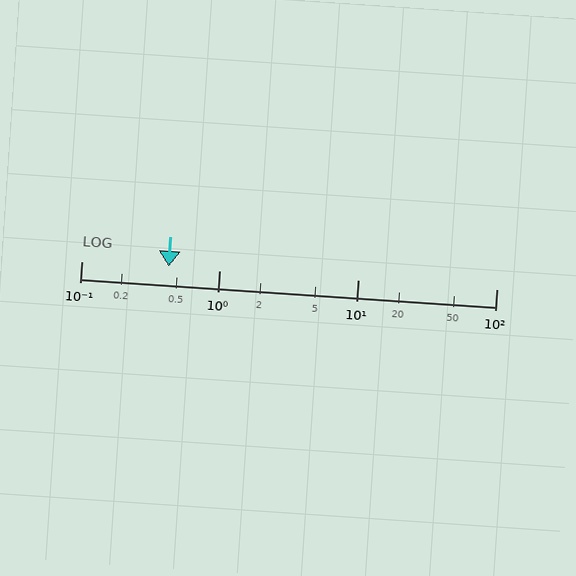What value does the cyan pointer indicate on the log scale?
The pointer indicates approximately 0.43.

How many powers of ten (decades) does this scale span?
The scale spans 3 decades, from 0.1 to 100.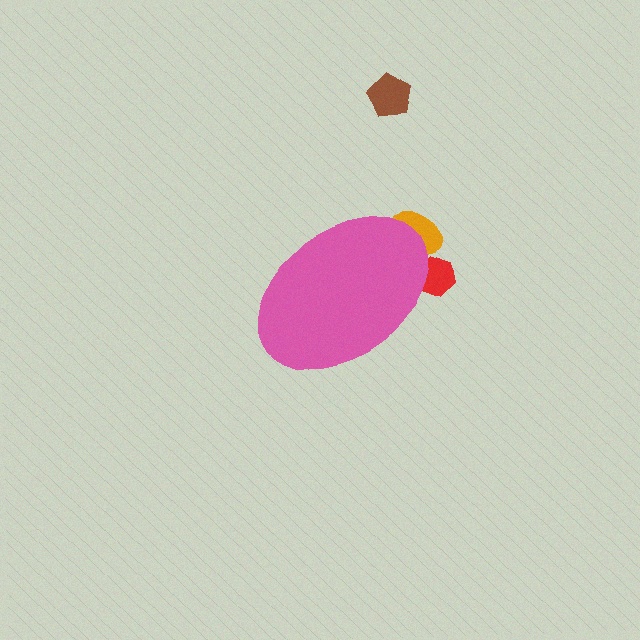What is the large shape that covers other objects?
A pink ellipse.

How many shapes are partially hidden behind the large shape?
2 shapes are partially hidden.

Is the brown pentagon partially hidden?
No, the brown pentagon is fully visible.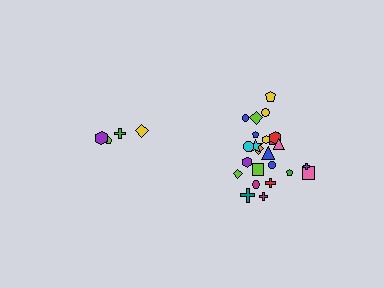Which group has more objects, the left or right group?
The right group.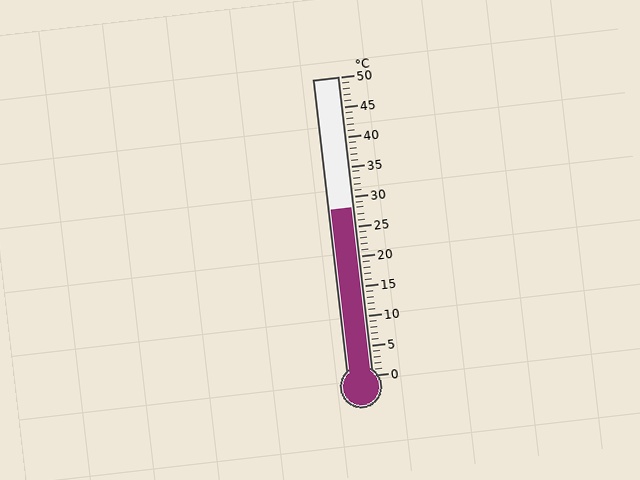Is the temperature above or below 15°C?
The temperature is above 15°C.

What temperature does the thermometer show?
The thermometer shows approximately 28°C.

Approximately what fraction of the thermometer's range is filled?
The thermometer is filled to approximately 55% of its range.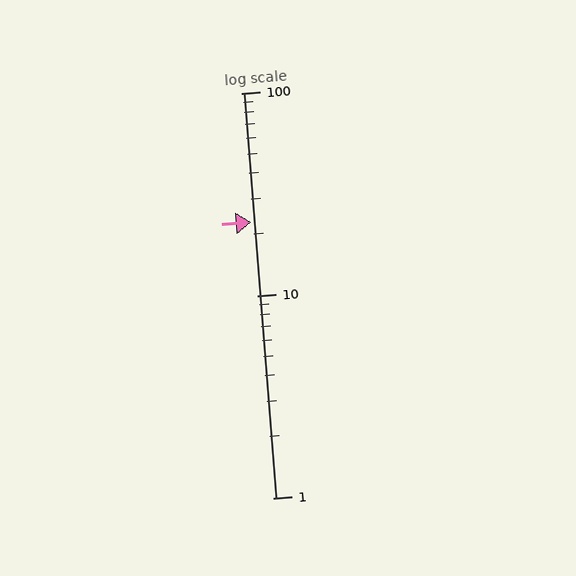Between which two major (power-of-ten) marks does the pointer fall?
The pointer is between 10 and 100.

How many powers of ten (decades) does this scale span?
The scale spans 2 decades, from 1 to 100.